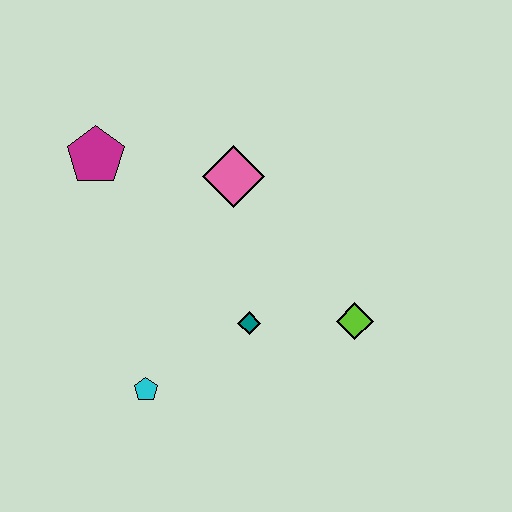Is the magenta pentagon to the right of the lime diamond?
No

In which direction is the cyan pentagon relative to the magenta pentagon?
The cyan pentagon is below the magenta pentagon.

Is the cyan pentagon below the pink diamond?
Yes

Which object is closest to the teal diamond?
The lime diamond is closest to the teal diamond.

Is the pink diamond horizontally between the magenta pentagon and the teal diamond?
Yes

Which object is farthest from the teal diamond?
The magenta pentagon is farthest from the teal diamond.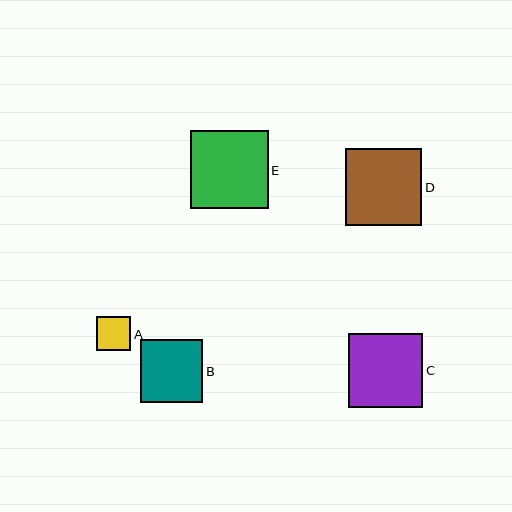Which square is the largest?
Square E is the largest with a size of approximately 78 pixels.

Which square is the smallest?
Square A is the smallest with a size of approximately 34 pixels.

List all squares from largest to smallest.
From largest to smallest: E, D, C, B, A.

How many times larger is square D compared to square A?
Square D is approximately 2.3 times the size of square A.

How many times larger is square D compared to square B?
Square D is approximately 1.2 times the size of square B.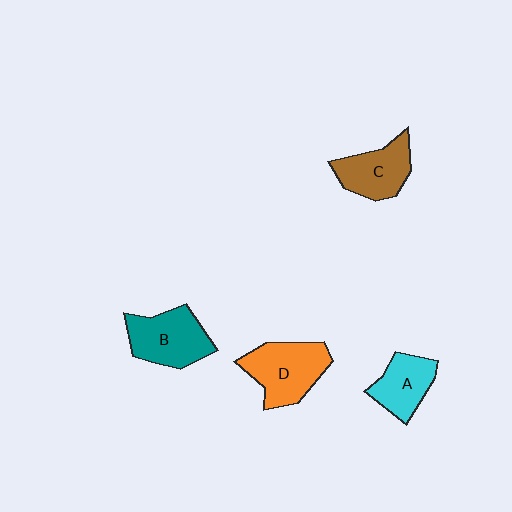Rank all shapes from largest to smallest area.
From largest to smallest: D (orange), B (teal), C (brown), A (cyan).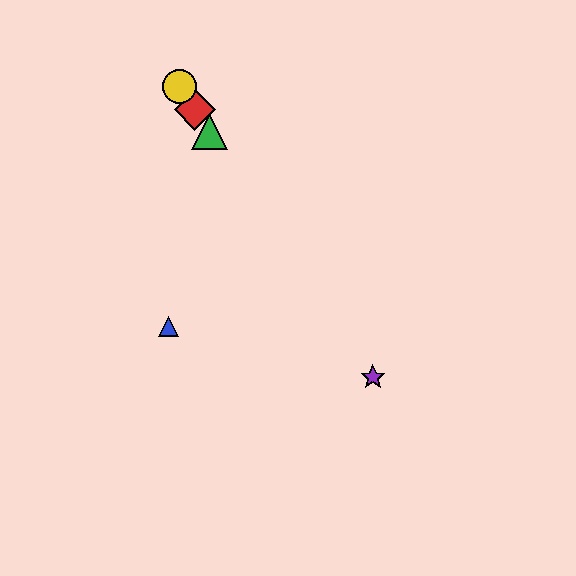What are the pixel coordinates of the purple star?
The purple star is at (373, 377).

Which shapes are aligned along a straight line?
The red diamond, the green triangle, the yellow circle, the purple star are aligned along a straight line.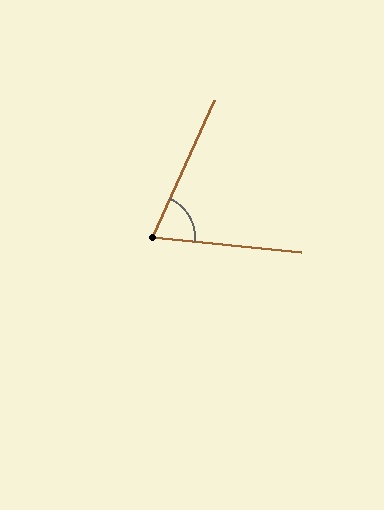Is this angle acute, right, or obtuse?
It is acute.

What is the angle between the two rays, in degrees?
Approximately 72 degrees.